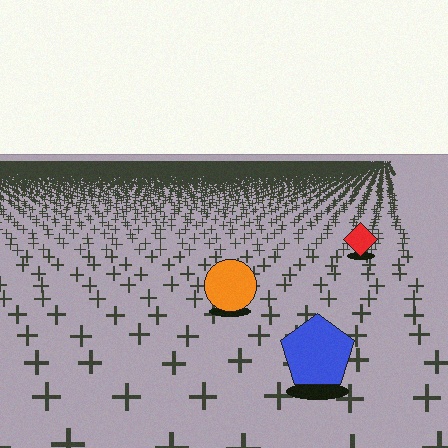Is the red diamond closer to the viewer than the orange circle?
No. The orange circle is closer — you can tell from the texture gradient: the ground texture is coarser near it.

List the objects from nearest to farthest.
From nearest to farthest: the blue pentagon, the orange circle, the red diamond.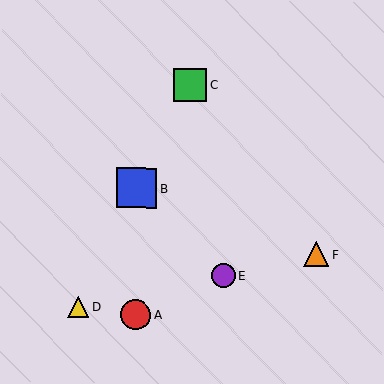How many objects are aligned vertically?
2 objects (A, B) are aligned vertically.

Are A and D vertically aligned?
No, A is at x≈135 and D is at x≈78.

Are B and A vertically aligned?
Yes, both are at x≈137.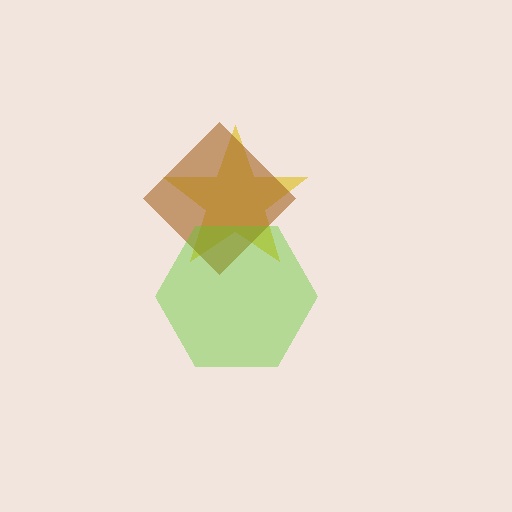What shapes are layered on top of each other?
The layered shapes are: a yellow star, a brown diamond, a lime hexagon.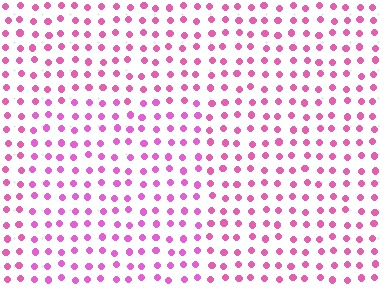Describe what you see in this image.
The image is filled with small pink elements in a uniform arrangement. A rectangle-shaped region is visible where the elements are tinted to a slightly different hue, forming a subtle color boundary.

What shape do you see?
I see a rectangle.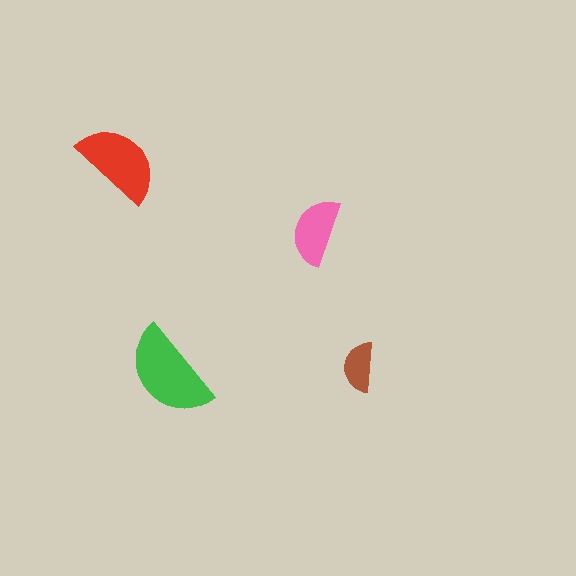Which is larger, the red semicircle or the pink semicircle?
The red one.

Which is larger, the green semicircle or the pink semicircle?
The green one.